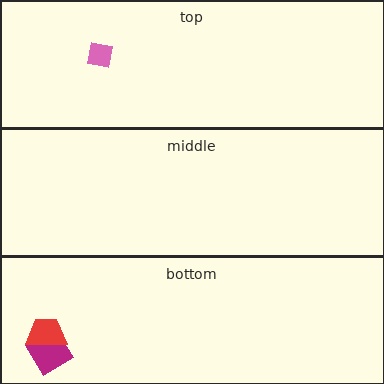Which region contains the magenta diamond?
The bottom region.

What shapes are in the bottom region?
The magenta diamond, the red trapezoid.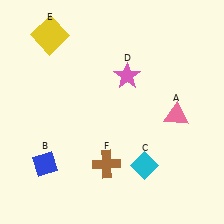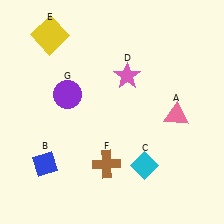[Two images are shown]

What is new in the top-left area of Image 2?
A purple circle (G) was added in the top-left area of Image 2.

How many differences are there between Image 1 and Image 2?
There is 1 difference between the two images.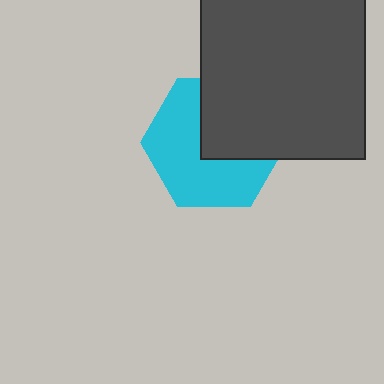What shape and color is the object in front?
The object in front is a dark gray rectangle.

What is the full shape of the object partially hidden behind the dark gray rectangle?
The partially hidden object is a cyan hexagon.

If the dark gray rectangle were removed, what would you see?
You would see the complete cyan hexagon.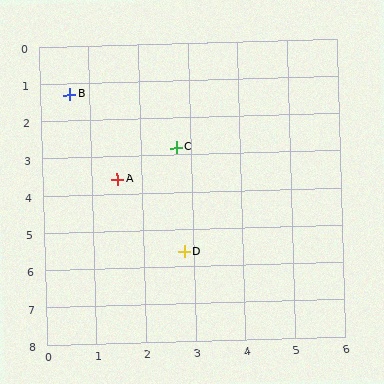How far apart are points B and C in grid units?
Points B and C are about 2.6 grid units apart.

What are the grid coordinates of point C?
Point C is at approximately (2.7, 2.8).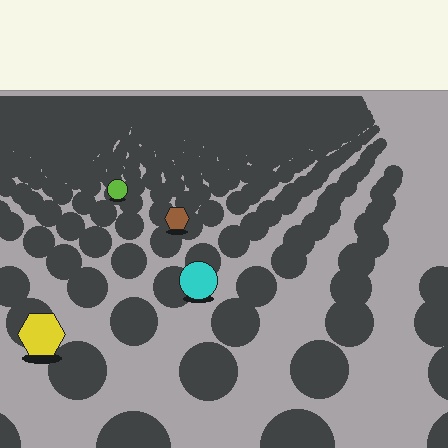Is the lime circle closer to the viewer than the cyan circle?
No. The cyan circle is closer — you can tell from the texture gradient: the ground texture is coarser near it.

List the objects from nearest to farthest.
From nearest to farthest: the yellow hexagon, the cyan circle, the brown hexagon, the lime circle.